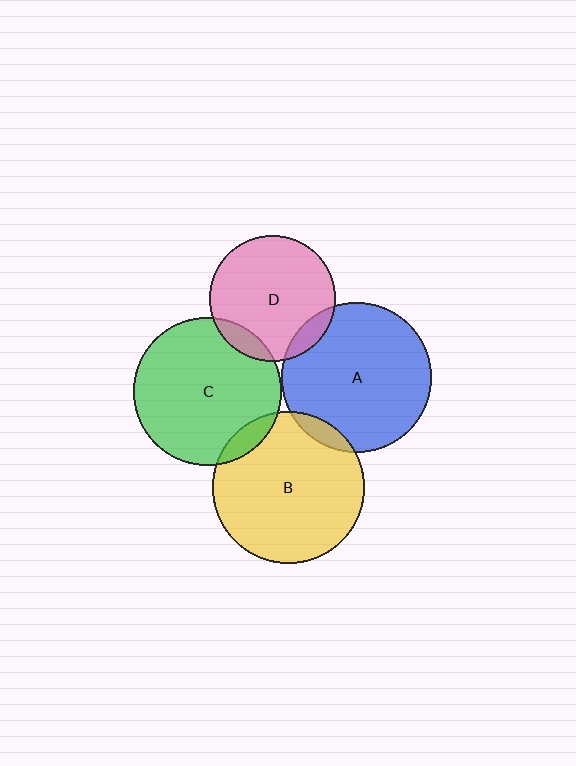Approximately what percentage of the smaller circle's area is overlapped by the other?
Approximately 5%.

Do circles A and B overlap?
Yes.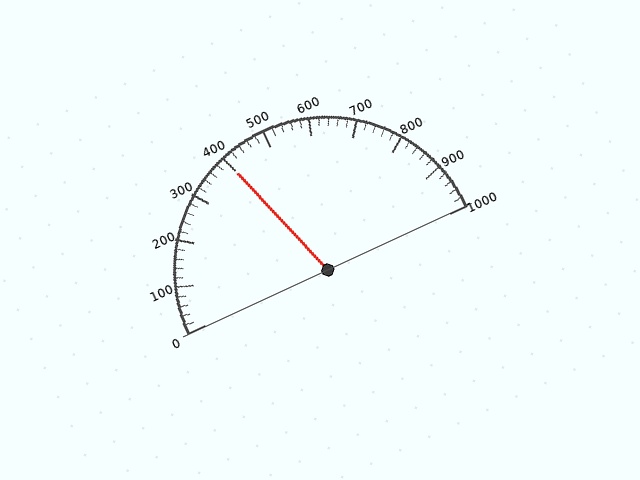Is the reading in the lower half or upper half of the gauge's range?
The reading is in the lower half of the range (0 to 1000).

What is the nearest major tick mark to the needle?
The nearest major tick mark is 400.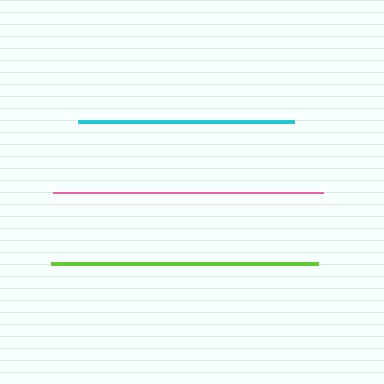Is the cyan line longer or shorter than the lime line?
The lime line is longer than the cyan line.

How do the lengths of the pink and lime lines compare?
The pink and lime lines are approximately the same length.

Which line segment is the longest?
The pink line is the longest at approximately 270 pixels.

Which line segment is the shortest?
The cyan line is the shortest at approximately 216 pixels.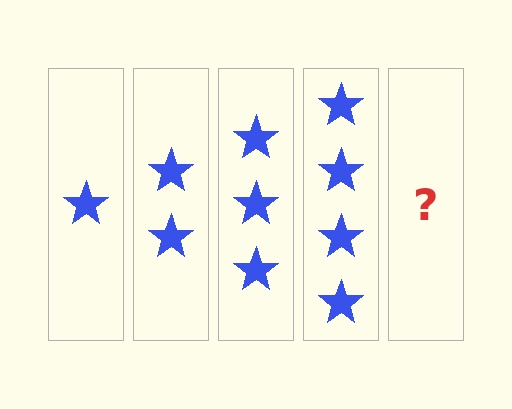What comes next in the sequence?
The next element should be 5 stars.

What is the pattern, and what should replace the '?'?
The pattern is that each step adds one more star. The '?' should be 5 stars.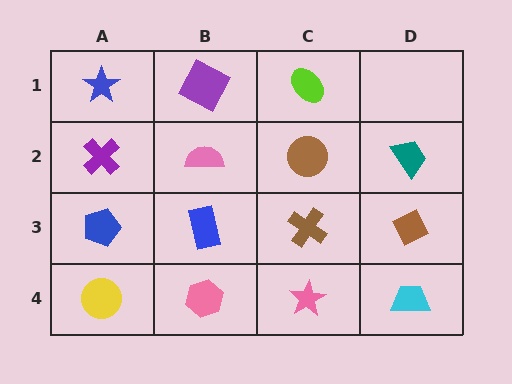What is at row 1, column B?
A purple square.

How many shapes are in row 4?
4 shapes.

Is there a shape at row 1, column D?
No, that cell is empty.